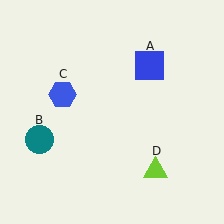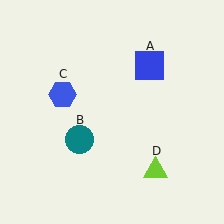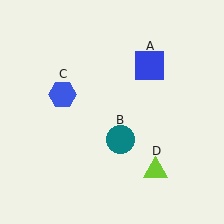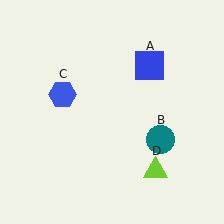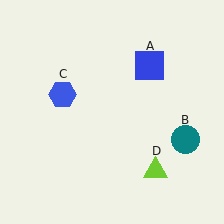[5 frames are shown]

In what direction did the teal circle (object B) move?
The teal circle (object B) moved right.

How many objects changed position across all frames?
1 object changed position: teal circle (object B).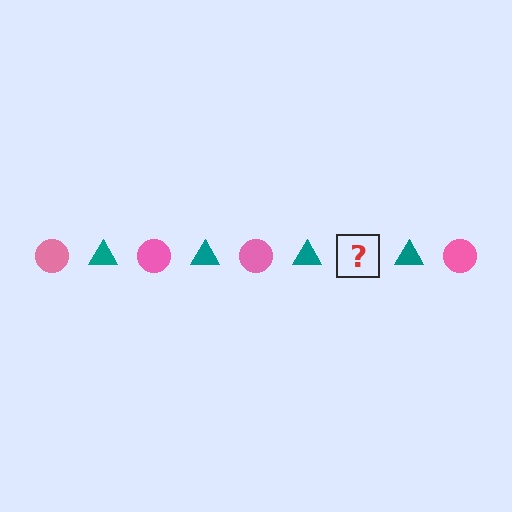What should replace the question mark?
The question mark should be replaced with a pink circle.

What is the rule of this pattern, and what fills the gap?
The rule is that the pattern alternates between pink circle and teal triangle. The gap should be filled with a pink circle.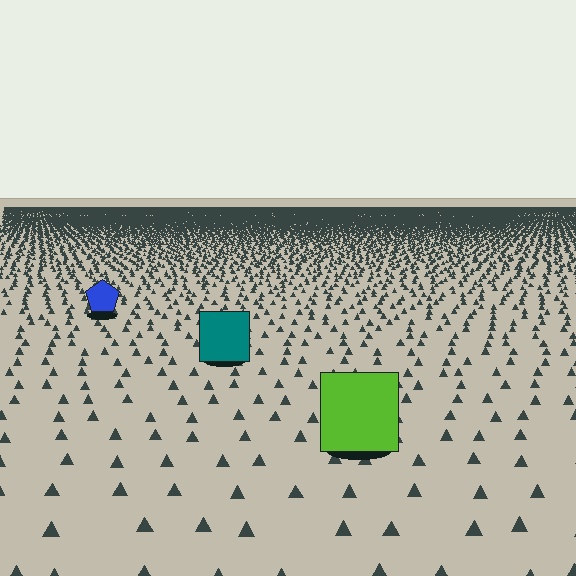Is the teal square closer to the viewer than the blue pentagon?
Yes. The teal square is closer — you can tell from the texture gradient: the ground texture is coarser near it.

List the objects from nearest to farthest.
From nearest to farthest: the lime square, the teal square, the blue pentagon.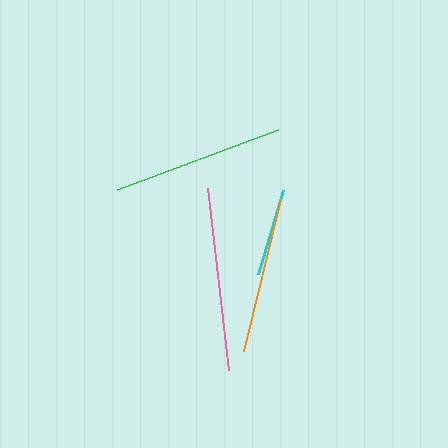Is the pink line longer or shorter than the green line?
The pink line is longer than the green line.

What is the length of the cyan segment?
The cyan segment is approximately 88 pixels long.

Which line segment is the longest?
The pink line is the longest at approximately 184 pixels.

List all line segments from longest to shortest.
From longest to shortest: pink, green, orange, cyan.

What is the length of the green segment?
The green segment is approximately 172 pixels long.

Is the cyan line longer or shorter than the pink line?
The pink line is longer than the cyan line.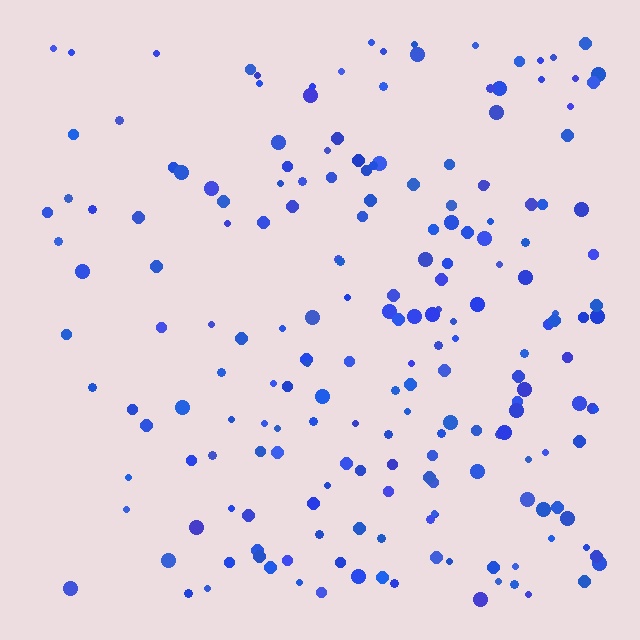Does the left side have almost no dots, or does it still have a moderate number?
Still a moderate number, just noticeably fewer than the right.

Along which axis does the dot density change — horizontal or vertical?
Horizontal.